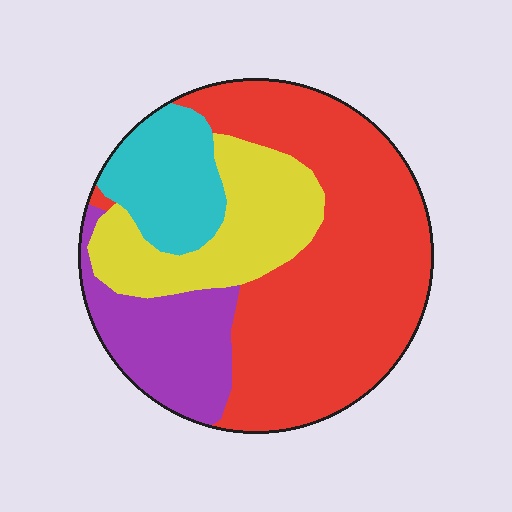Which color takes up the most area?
Red, at roughly 50%.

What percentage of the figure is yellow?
Yellow takes up about one fifth (1/5) of the figure.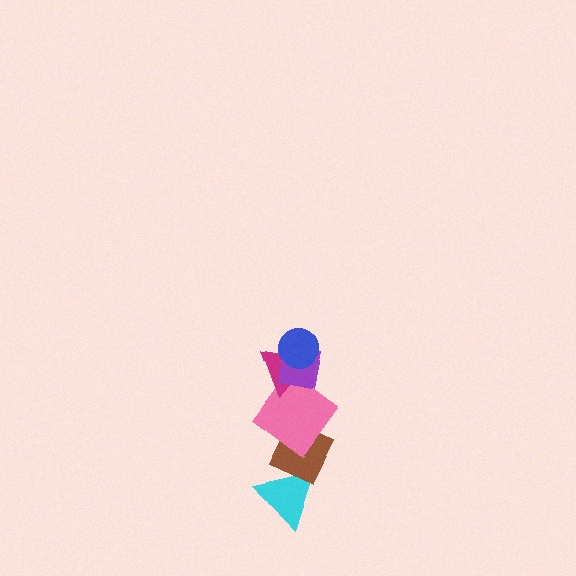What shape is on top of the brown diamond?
The pink diamond is on top of the brown diamond.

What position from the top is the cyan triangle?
The cyan triangle is 6th from the top.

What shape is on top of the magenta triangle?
The purple square is on top of the magenta triangle.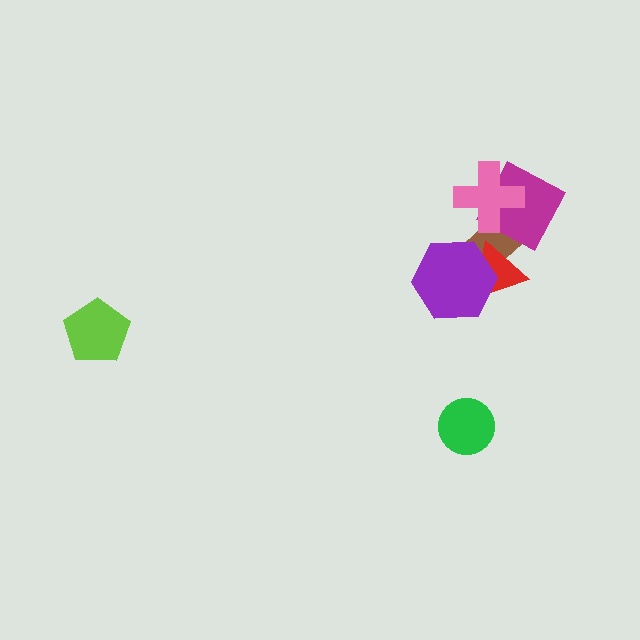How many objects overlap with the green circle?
0 objects overlap with the green circle.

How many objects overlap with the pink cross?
2 objects overlap with the pink cross.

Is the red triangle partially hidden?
Yes, it is partially covered by another shape.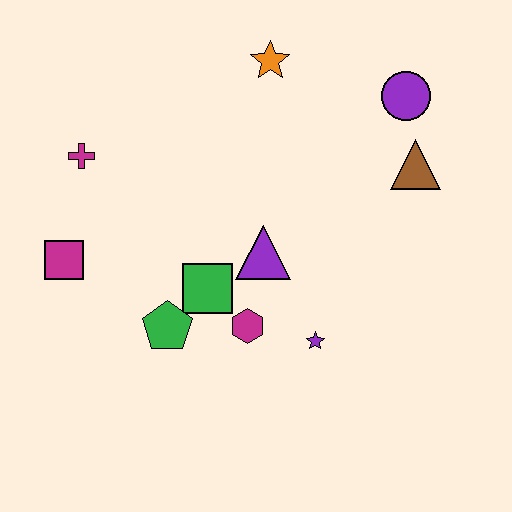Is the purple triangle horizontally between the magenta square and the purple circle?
Yes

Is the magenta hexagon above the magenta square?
No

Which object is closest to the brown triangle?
The purple circle is closest to the brown triangle.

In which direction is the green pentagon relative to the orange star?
The green pentagon is below the orange star.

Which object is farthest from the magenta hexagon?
The purple circle is farthest from the magenta hexagon.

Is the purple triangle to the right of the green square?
Yes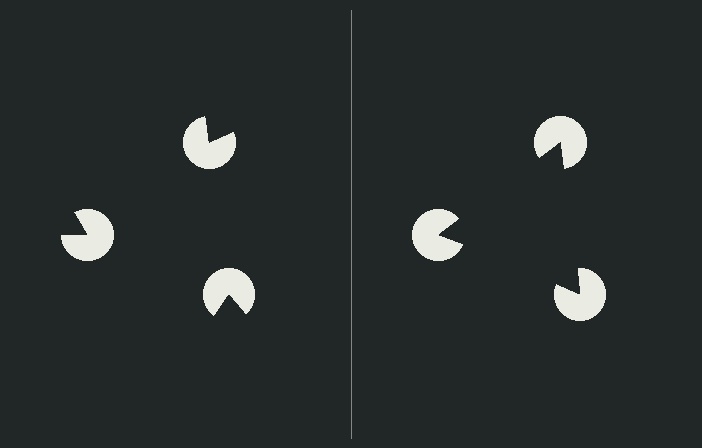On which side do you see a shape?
An illusory triangle appears on the right side. On the left side the wedge cuts are rotated, so no coherent shape forms.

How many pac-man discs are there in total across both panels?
6 — 3 on each side.